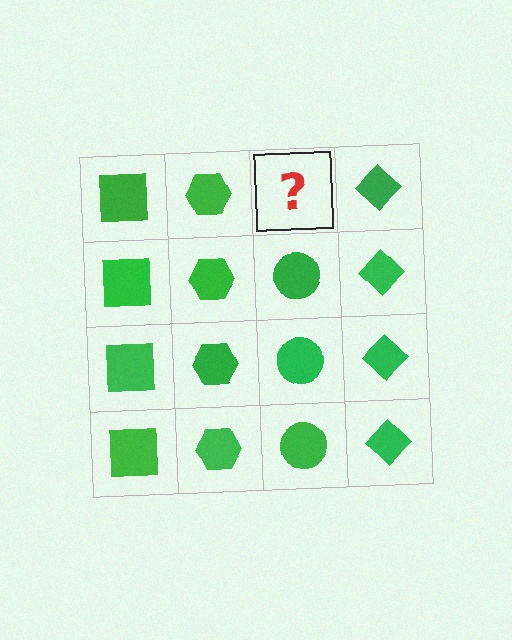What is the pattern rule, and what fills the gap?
The rule is that each column has a consistent shape. The gap should be filled with a green circle.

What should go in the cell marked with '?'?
The missing cell should contain a green circle.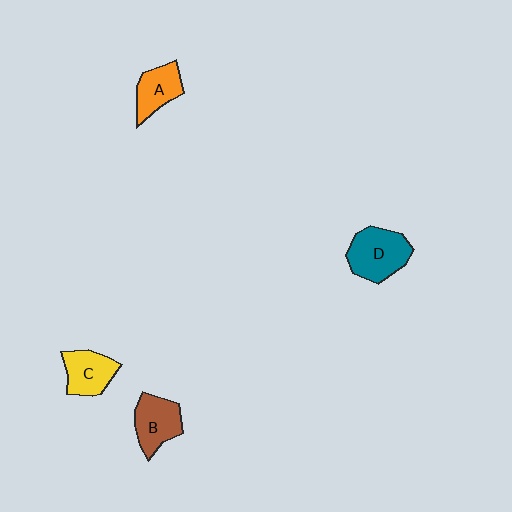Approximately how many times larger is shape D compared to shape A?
Approximately 1.4 times.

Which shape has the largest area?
Shape D (teal).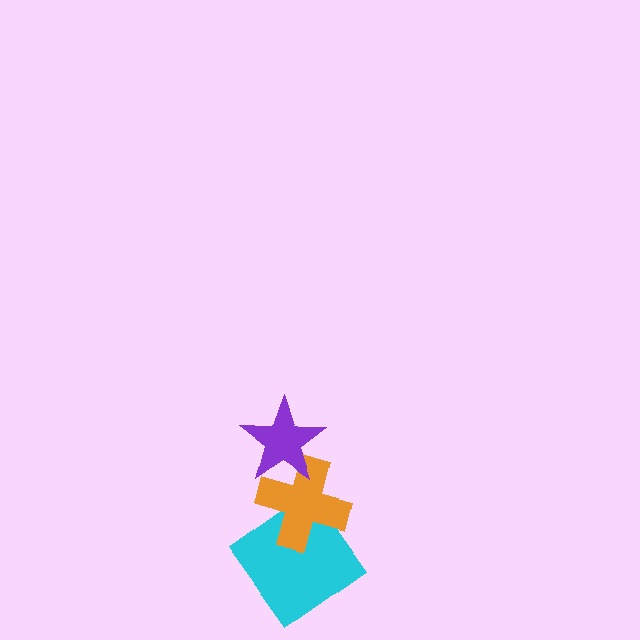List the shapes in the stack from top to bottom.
From top to bottom: the purple star, the orange cross, the cyan diamond.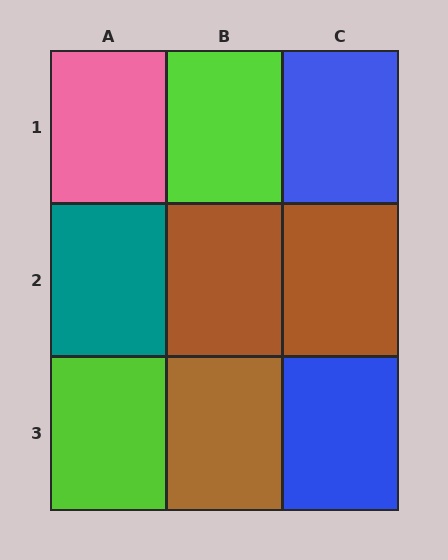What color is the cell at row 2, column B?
Brown.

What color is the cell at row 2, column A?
Teal.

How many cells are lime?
2 cells are lime.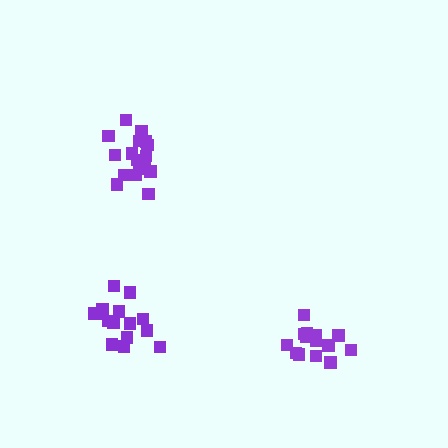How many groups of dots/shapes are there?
There are 3 groups.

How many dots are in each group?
Group 1: 14 dots, Group 2: 17 dots, Group 3: 15 dots (46 total).